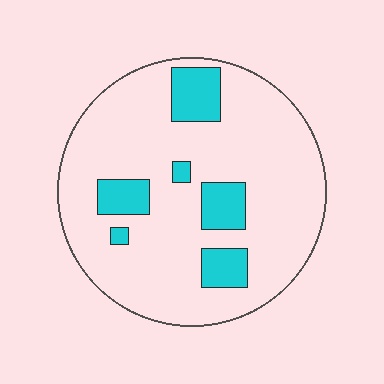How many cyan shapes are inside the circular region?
6.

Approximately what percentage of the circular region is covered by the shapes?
Approximately 15%.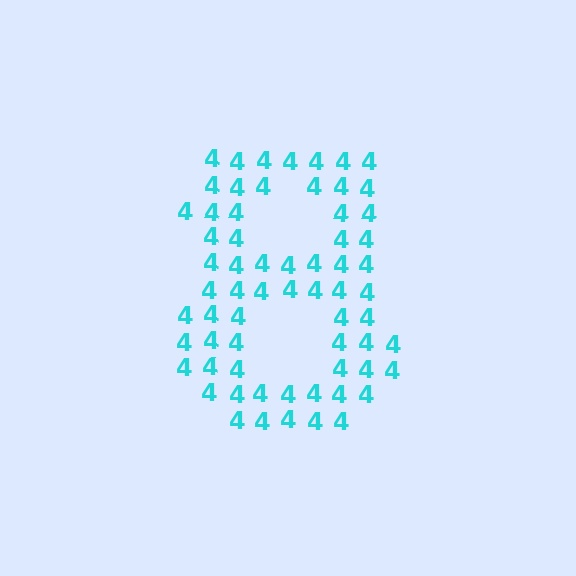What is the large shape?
The large shape is the digit 8.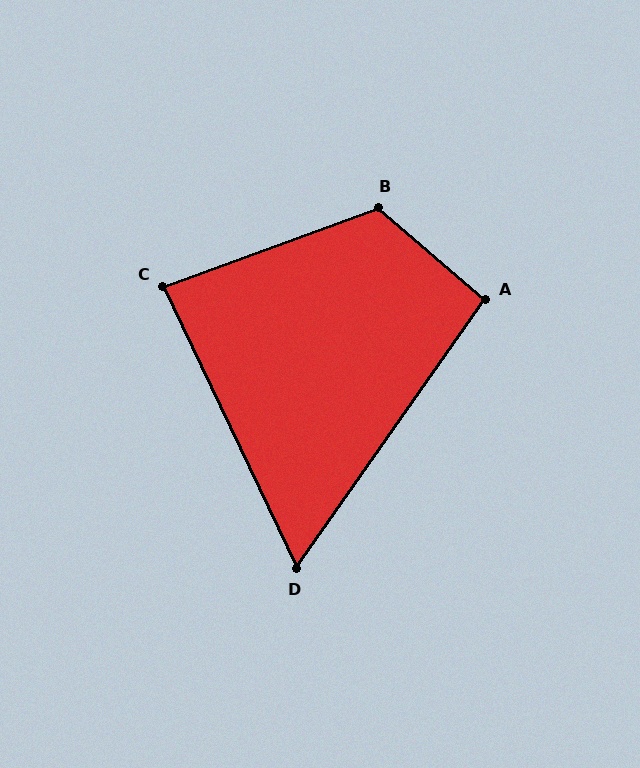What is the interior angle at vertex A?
Approximately 96 degrees (obtuse).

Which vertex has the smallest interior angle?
D, at approximately 61 degrees.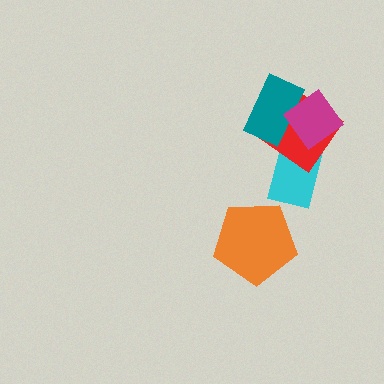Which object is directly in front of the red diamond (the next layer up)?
The teal rectangle is directly in front of the red diamond.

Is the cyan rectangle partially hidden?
Yes, it is partially covered by another shape.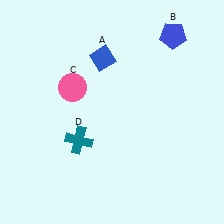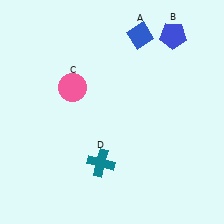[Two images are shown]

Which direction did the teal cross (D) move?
The teal cross (D) moved down.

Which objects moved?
The objects that moved are: the blue diamond (A), the teal cross (D).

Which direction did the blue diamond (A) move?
The blue diamond (A) moved right.